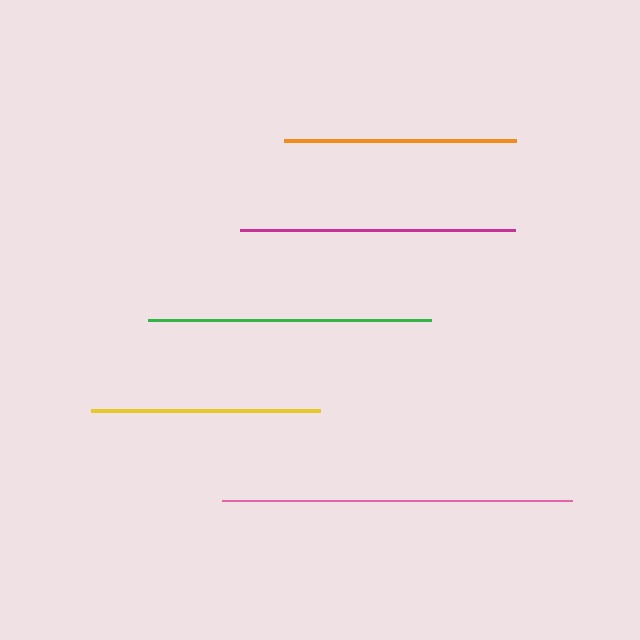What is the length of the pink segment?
The pink segment is approximately 349 pixels long.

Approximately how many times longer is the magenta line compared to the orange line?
The magenta line is approximately 1.2 times the length of the orange line.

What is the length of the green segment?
The green segment is approximately 283 pixels long.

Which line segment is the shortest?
The yellow line is the shortest at approximately 229 pixels.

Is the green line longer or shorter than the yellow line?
The green line is longer than the yellow line.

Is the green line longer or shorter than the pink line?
The pink line is longer than the green line.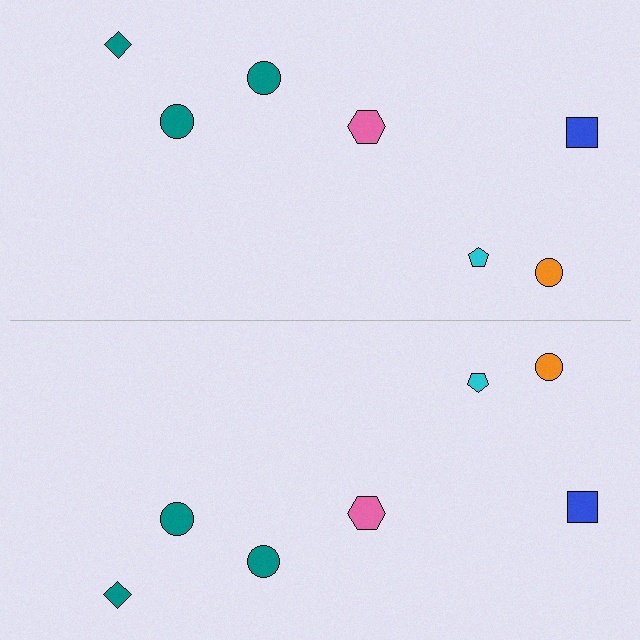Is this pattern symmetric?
Yes, this pattern has bilateral (reflection) symmetry.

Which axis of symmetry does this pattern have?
The pattern has a horizontal axis of symmetry running through the center of the image.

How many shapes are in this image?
There are 14 shapes in this image.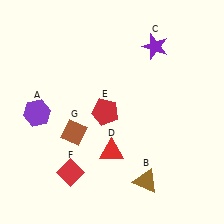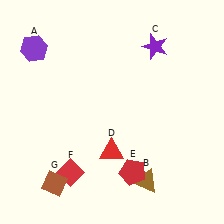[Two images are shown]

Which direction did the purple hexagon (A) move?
The purple hexagon (A) moved up.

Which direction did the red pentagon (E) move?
The red pentagon (E) moved down.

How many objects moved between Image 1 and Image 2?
3 objects moved between the two images.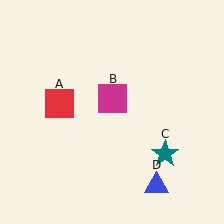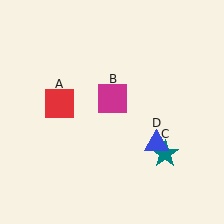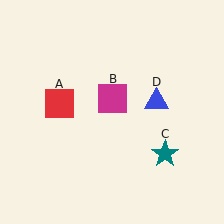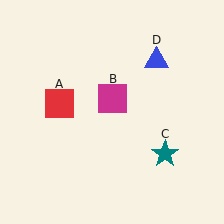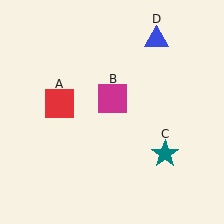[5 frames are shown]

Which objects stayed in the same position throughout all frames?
Red square (object A) and magenta square (object B) and teal star (object C) remained stationary.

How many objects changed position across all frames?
1 object changed position: blue triangle (object D).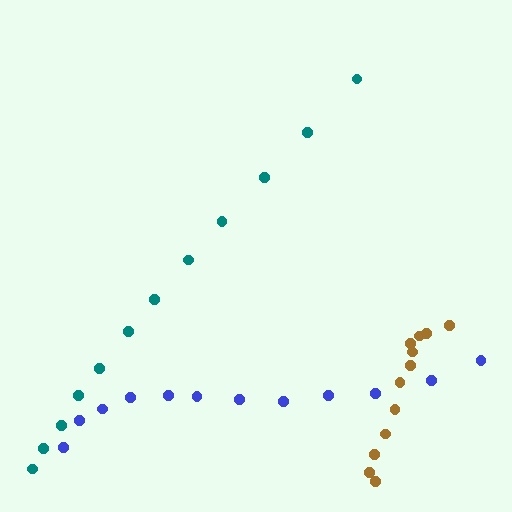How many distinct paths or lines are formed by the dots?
There are 3 distinct paths.